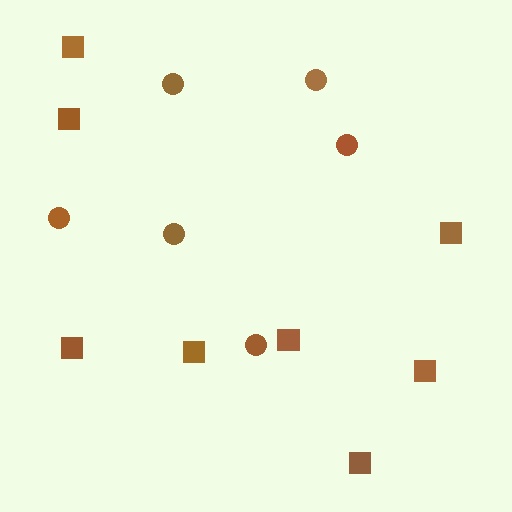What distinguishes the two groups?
There are 2 groups: one group of squares (8) and one group of circles (6).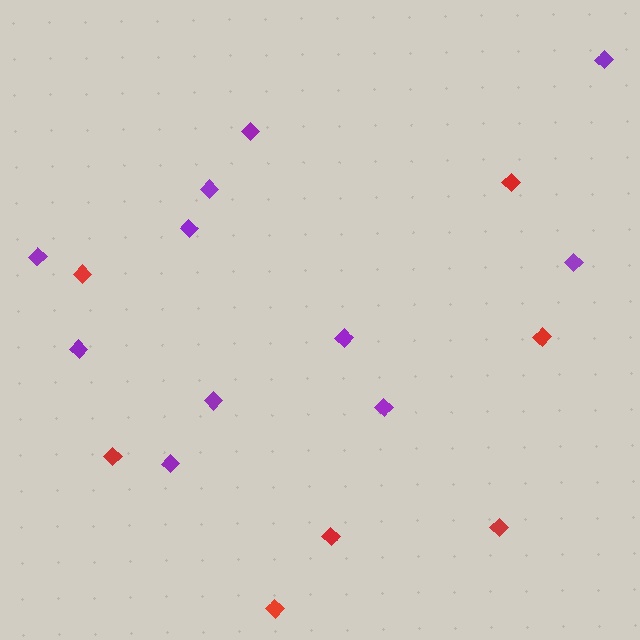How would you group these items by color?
There are 2 groups: one group of red diamonds (7) and one group of purple diamonds (11).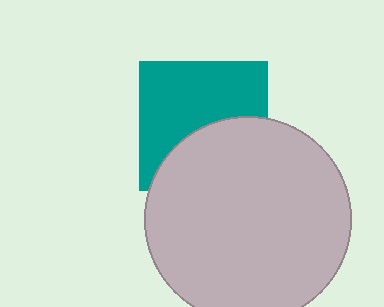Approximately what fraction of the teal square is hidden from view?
Roughly 42% of the teal square is hidden behind the light gray circle.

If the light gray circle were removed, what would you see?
You would see the complete teal square.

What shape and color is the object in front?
The object in front is a light gray circle.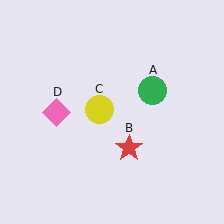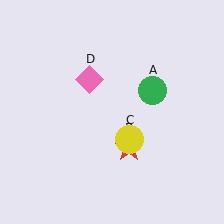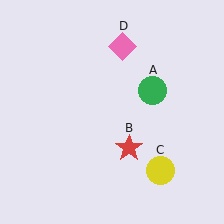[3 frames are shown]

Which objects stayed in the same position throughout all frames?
Green circle (object A) and red star (object B) remained stationary.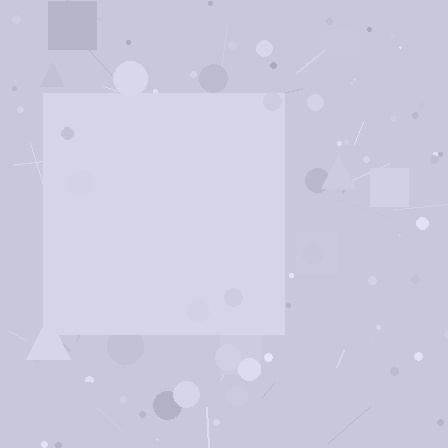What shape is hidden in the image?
A square is hidden in the image.